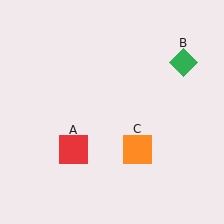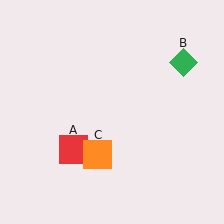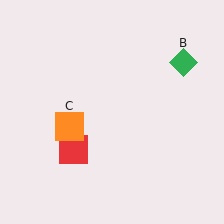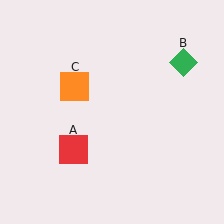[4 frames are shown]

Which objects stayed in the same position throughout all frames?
Red square (object A) and green diamond (object B) remained stationary.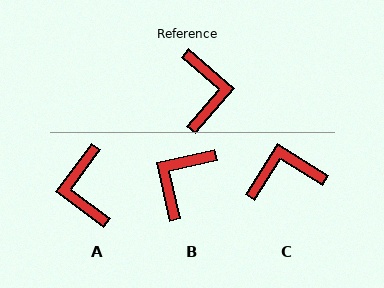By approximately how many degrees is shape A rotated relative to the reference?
Approximately 176 degrees clockwise.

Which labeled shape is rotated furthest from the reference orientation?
A, about 176 degrees away.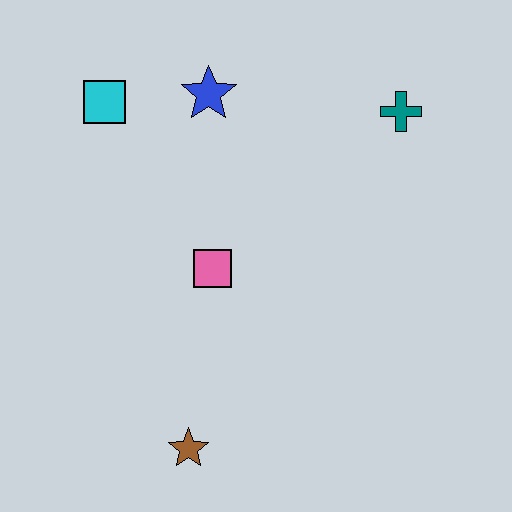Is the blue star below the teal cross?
No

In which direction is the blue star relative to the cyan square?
The blue star is to the right of the cyan square.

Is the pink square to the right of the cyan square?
Yes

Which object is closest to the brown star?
The pink square is closest to the brown star.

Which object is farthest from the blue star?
The brown star is farthest from the blue star.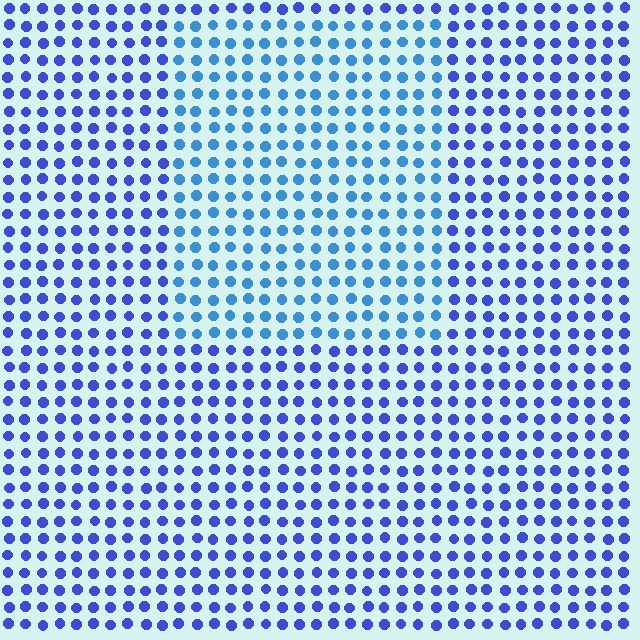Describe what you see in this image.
The image is filled with small blue elements in a uniform arrangement. A rectangle-shaped region is visible where the elements are tinted to a slightly different hue, forming a subtle color boundary.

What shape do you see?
I see a rectangle.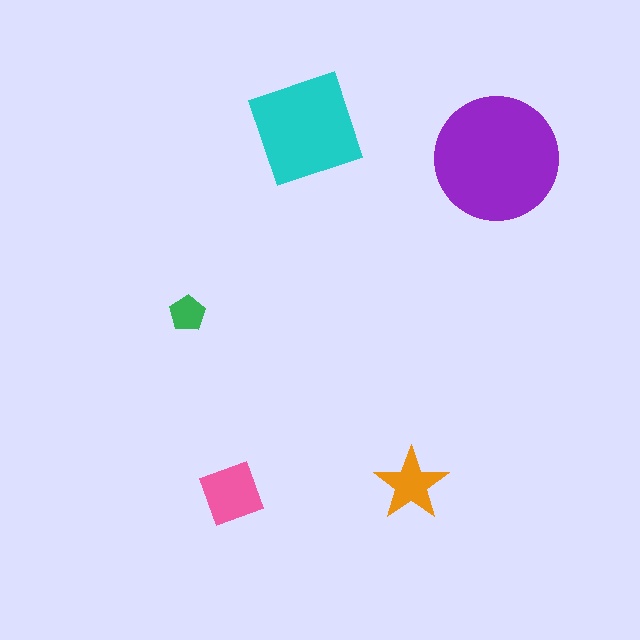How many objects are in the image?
There are 5 objects in the image.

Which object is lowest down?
The pink diamond is bottommost.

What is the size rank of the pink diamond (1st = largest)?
3rd.